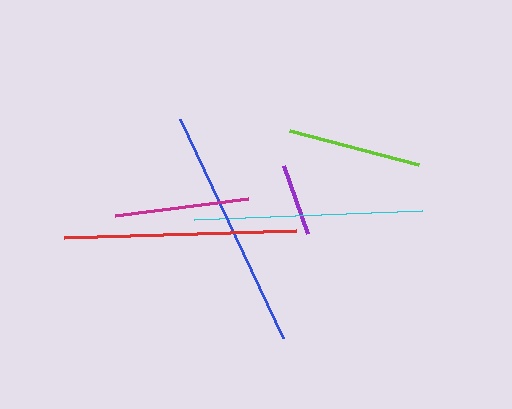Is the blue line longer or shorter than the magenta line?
The blue line is longer than the magenta line.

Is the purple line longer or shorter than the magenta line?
The magenta line is longer than the purple line.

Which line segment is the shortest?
The purple line is the shortest at approximately 72 pixels.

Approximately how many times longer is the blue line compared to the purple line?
The blue line is approximately 3.4 times the length of the purple line.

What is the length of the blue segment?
The blue segment is approximately 242 pixels long.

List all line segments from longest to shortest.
From longest to shortest: blue, red, cyan, magenta, lime, purple.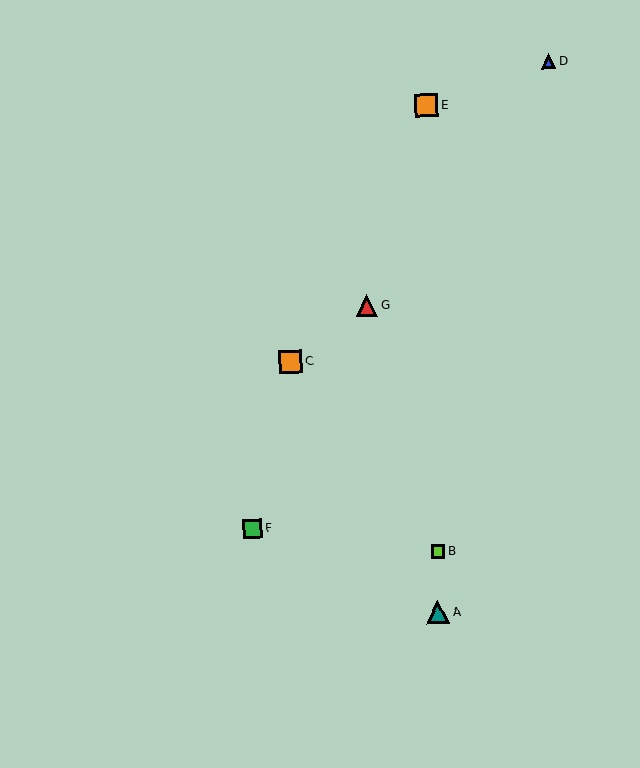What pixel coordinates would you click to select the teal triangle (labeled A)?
Click at (438, 612) to select the teal triangle A.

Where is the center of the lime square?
The center of the lime square is at (438, 552).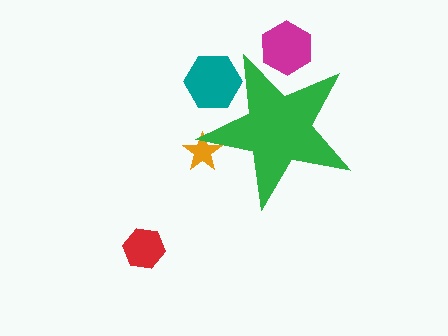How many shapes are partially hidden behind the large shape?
3 shapes are partially hidden.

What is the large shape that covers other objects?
A green star.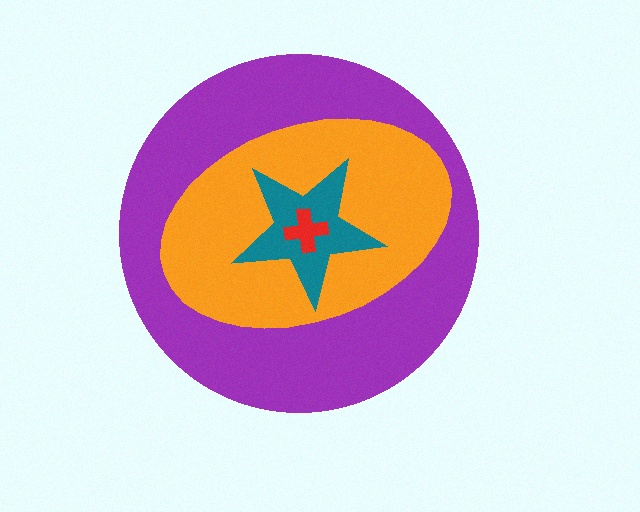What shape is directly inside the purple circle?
The orange ellipse.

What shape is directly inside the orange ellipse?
The teal star.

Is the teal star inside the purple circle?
Yes.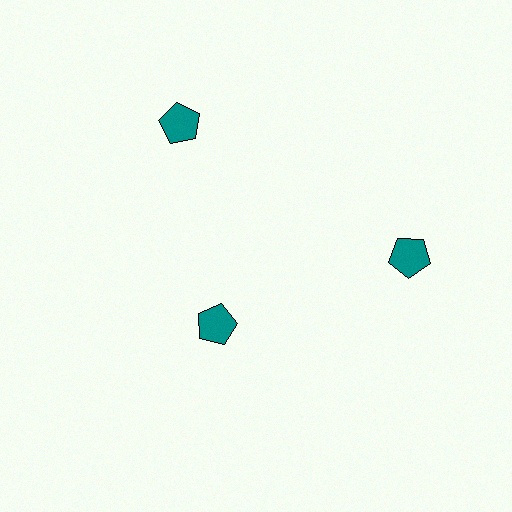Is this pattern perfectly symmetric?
No. The 3 teal pentagons are arranged in a ring, but one element near the 7 o'clock position is pulled inward toward the center, breaking the 3-fold rotational symmetry.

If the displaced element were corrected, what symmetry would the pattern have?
It would have 3-fold rotational symmetry — the pattern would map onto itself every 120 degrees.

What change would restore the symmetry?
The symmetry would be restored by moving it outward, back onto the ring so that all 3 pentagons sit at equal angles and equal distance from the center.